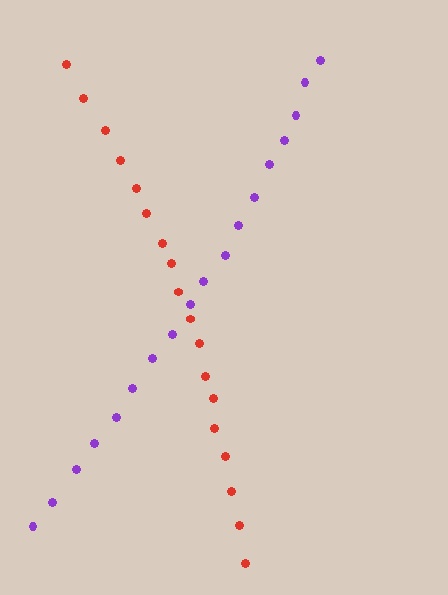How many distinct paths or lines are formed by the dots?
There are 2 distinct paths.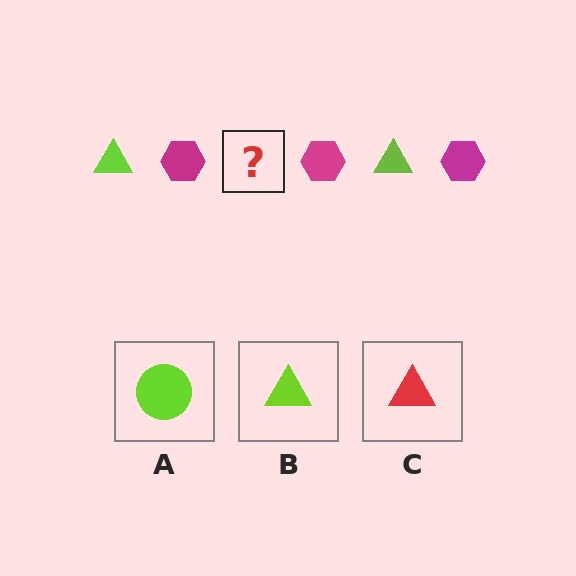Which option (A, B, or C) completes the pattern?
B.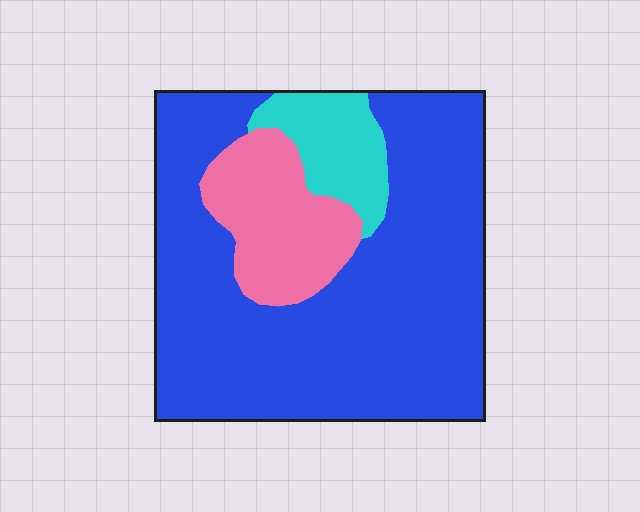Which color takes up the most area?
Blue, at roughly 75%.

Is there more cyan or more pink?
Pink.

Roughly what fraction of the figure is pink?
Pink takes up about one sixth (1/6) of the figure.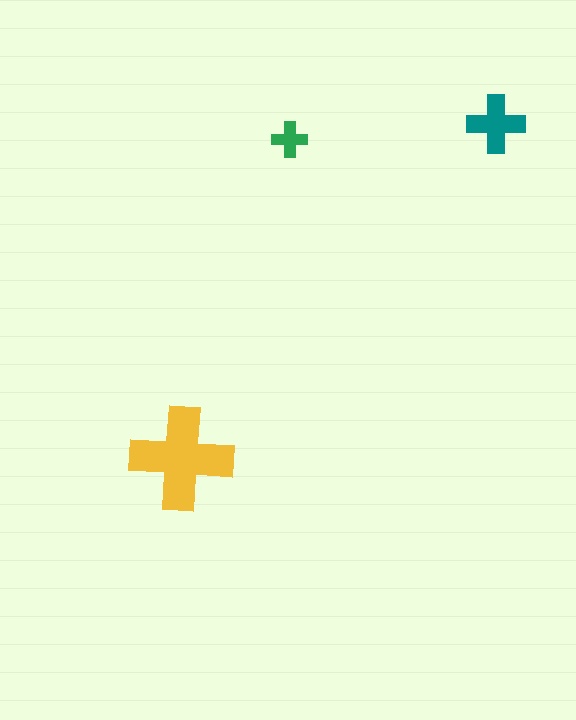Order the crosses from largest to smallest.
the yellow one, the teal one, the green one.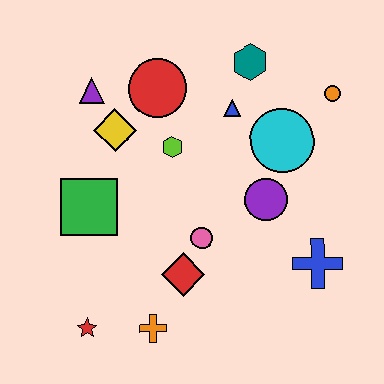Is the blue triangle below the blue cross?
No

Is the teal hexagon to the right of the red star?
Yes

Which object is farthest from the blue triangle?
The red star is farthest from the blue triangle.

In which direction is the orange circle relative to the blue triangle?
The orange circle is to the right of the blue triangle.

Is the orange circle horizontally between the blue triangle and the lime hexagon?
No